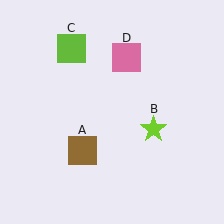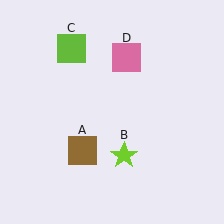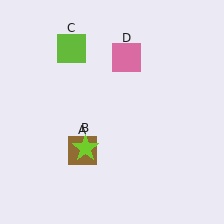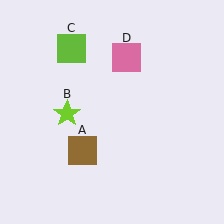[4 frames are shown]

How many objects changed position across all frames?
1 object changed position: lime star (object B).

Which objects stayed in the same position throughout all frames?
Brown square (object A) and lime square (object C) and pink square (object D) remained stationary.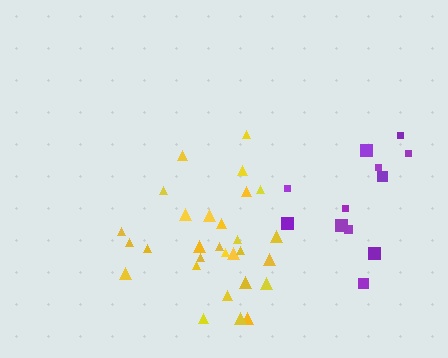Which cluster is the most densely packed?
Yellow.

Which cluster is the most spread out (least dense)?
Purple.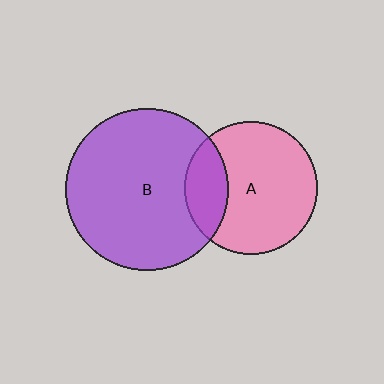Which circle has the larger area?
Circle B (purple).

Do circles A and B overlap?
Yes.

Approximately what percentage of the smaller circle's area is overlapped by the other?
Approximately 25%.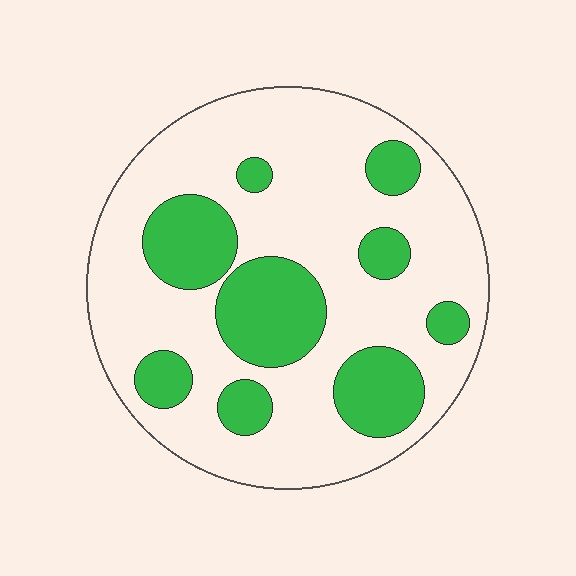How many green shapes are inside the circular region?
9.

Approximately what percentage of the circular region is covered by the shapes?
Approximately 30%.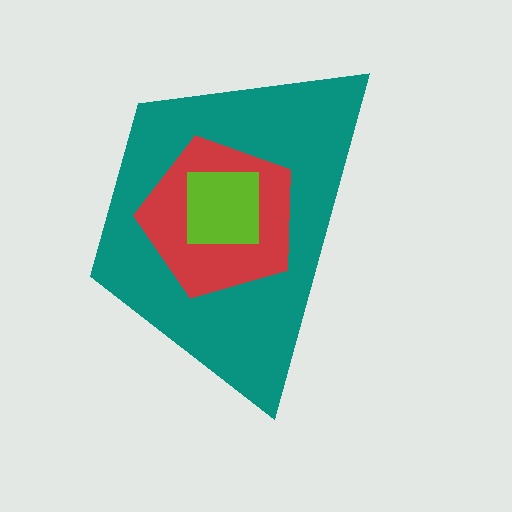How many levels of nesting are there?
3.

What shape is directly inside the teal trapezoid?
The red pentagon.